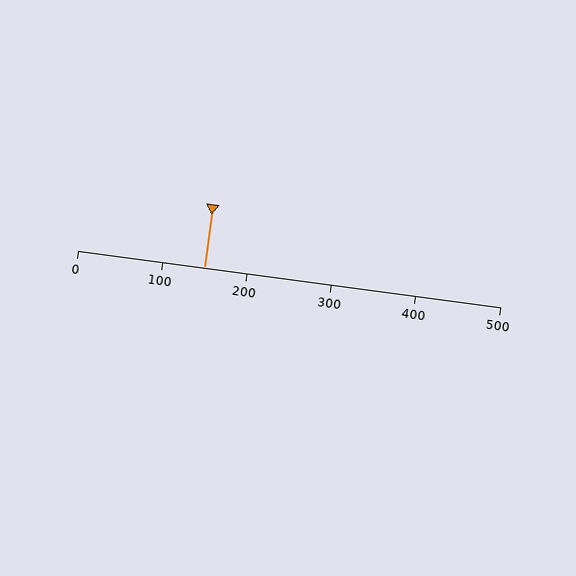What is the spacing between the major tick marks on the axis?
The major ticks are spaced 100 apart.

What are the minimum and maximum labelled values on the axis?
The axis runs from 0 to 500.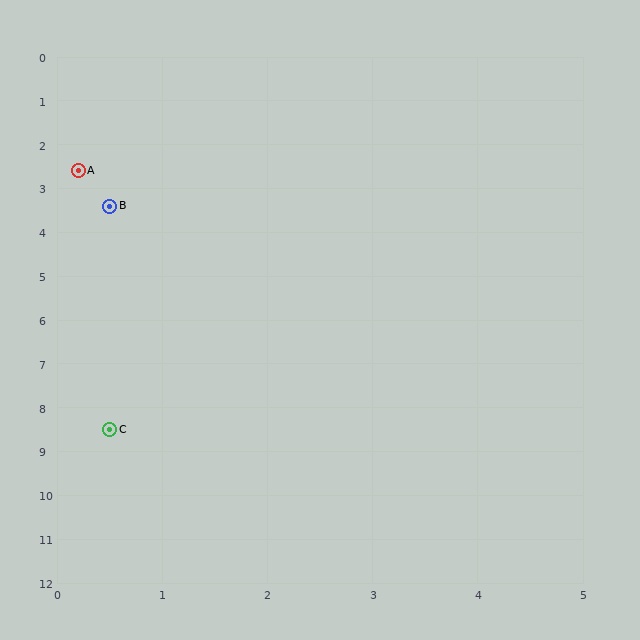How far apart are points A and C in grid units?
Points A and C are about 5.9 grid units apart.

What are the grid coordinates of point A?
Point A is at approximately (0.2, 2.6).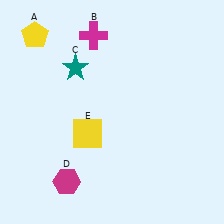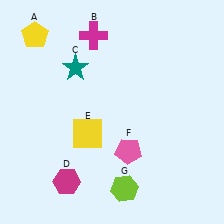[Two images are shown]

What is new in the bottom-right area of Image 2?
A pink pentagon (F) was added in the bottom-right area of Image 2.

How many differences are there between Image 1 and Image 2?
There are 2 differences between the two images.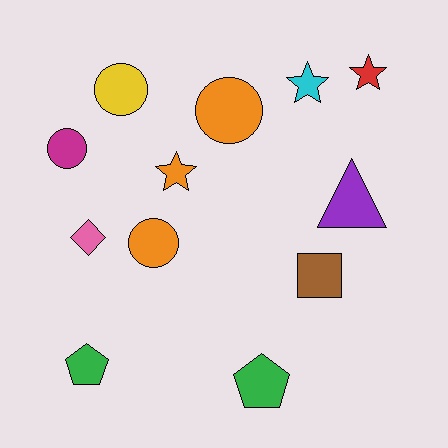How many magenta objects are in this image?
There is 1 magenta object.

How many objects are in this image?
There are 12 objects.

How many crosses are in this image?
There are no crosses.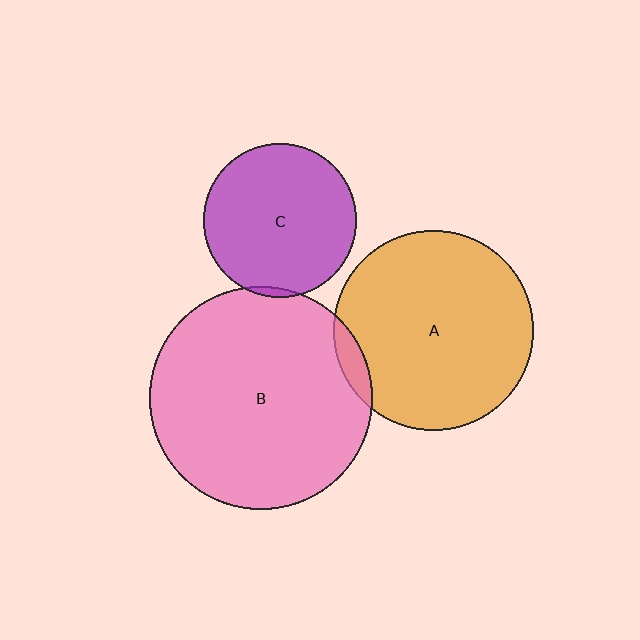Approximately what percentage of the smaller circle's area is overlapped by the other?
Approximately 5%.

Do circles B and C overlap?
Yes.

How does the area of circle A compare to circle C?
Approximately 1.7 times.